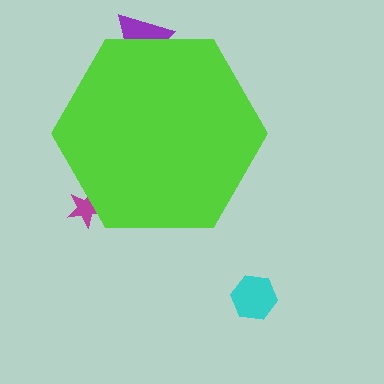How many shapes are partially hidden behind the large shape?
2 shapes are partially hidden.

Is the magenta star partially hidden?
Yes, the magenta star is partially hidden behind the lime hexagon.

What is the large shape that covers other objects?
A lime hexagon.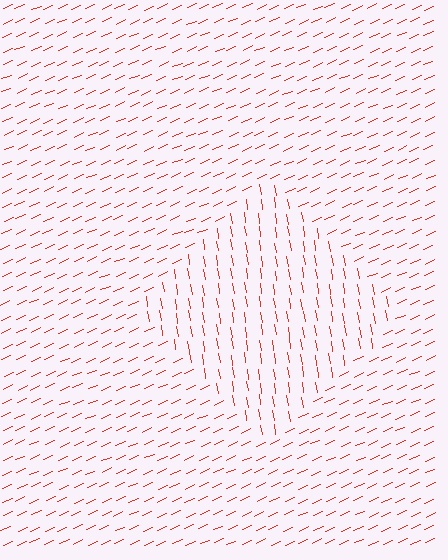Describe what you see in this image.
The image is filled with small red line segments. A diamond region in the image has lines oriented differently from the surrounding lines, creating a visible texture boundary.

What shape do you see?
I see a diamond.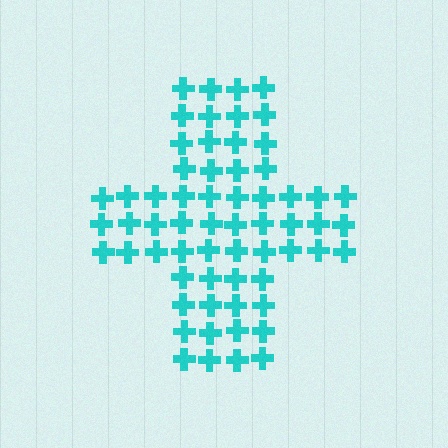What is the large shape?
The large shape is a cross.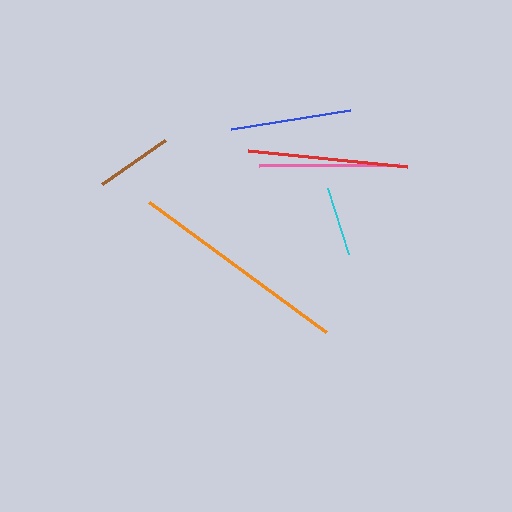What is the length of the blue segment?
The blue segment is approximately 121 pixels long.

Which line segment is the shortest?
The cyan line is the shortest at approximately 69 pixels.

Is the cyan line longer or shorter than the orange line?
The orange line is longer than the cyan line.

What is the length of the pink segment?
The pink segment is approximately 140 pixels long.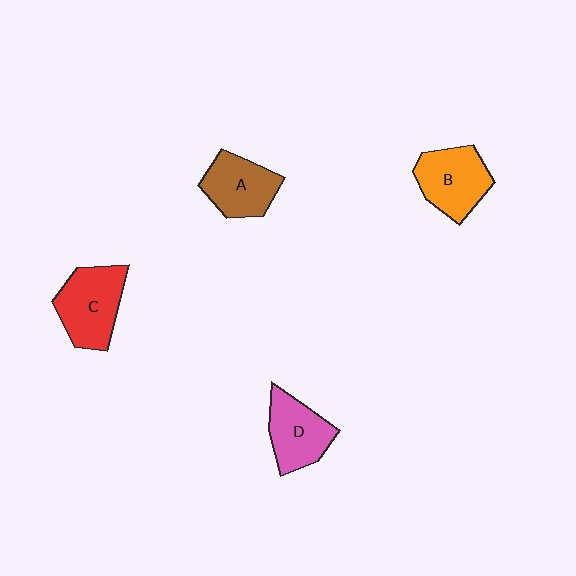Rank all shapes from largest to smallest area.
From largest to smallest: C (red), B (orange), D (pink), A (brown).